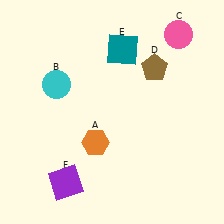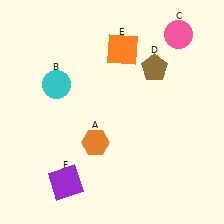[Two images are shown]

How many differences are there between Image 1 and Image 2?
There is 1 difference between the two images.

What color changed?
The square (E) changed from teal in Image 1 to orange in Image 2.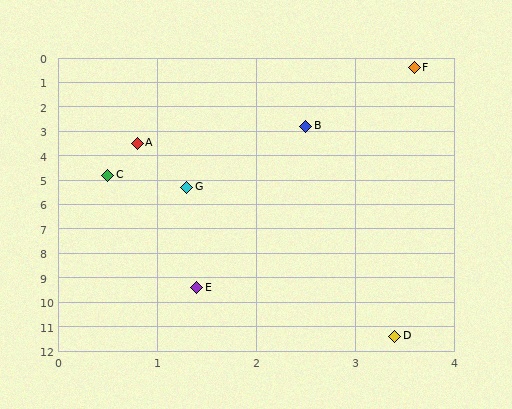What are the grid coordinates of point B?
Point B is at approximately (2.5, 2.8).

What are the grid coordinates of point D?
Point D is at approximately (3.4, 11.4).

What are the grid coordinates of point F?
Point F is at approximately (3.6, 0.4).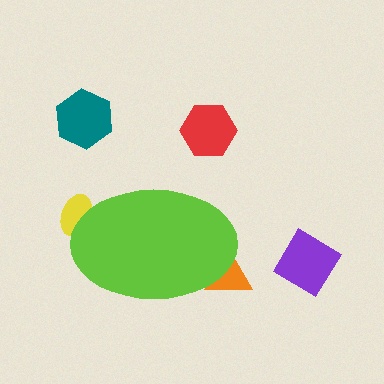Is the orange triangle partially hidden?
Yes, the orange triangle is partially hidden behind the lime ellipse.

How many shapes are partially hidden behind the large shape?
2 shapes are partially hidden.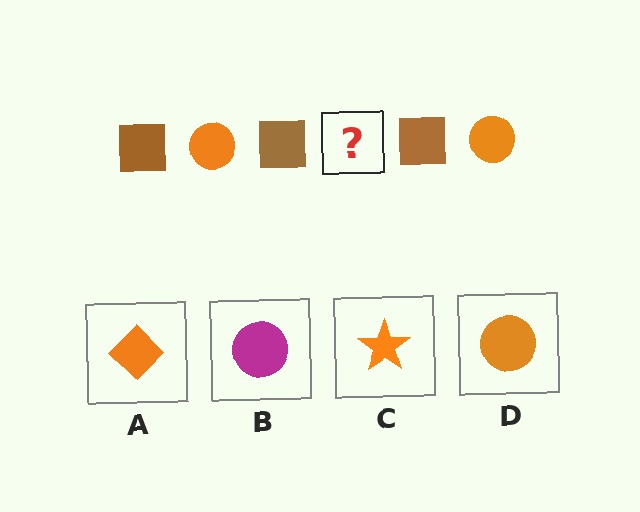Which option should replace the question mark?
Option D.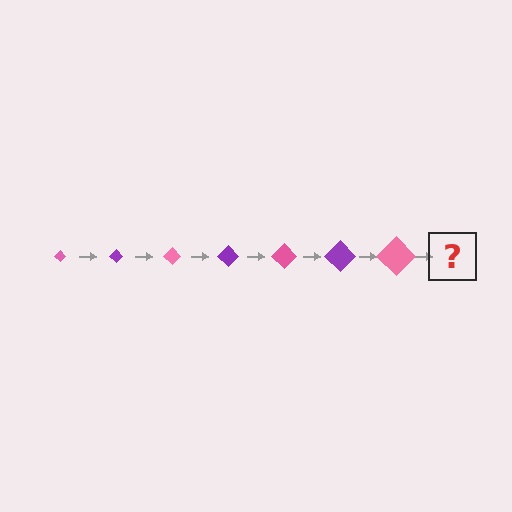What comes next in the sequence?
The next element should be a purple diamond, larger than the previous one.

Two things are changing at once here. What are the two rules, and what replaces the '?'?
The two rules are that the diamond grows larger each step and the color cycles through pink and purple. The '?' should be a purple diamond, larger than the previous one.